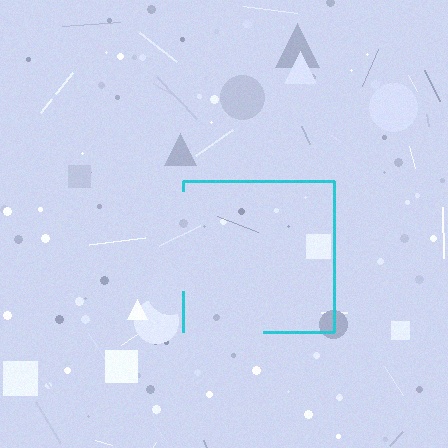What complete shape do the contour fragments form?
The contour fragments form a square.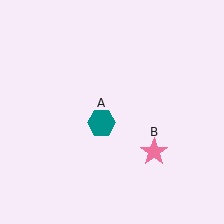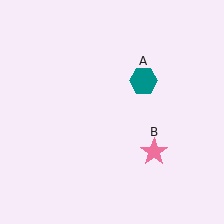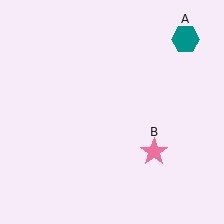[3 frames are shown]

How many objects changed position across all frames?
1 object changed position: teal hexagon (object A).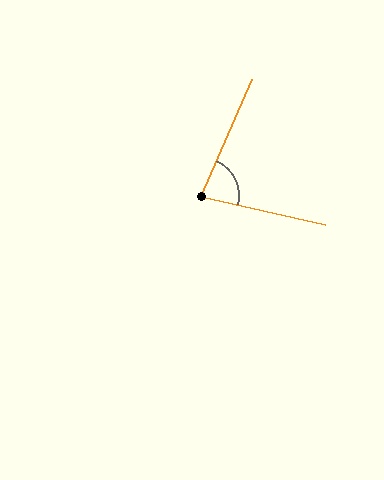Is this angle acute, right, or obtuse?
It is acute.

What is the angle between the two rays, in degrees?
Approximately 79 degrees.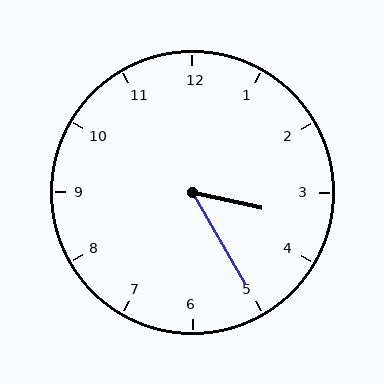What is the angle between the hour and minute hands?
Approximately 48 degrees.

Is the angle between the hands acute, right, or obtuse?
It is acute.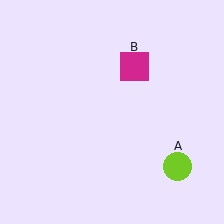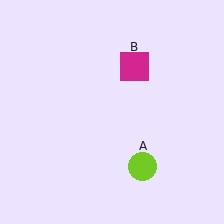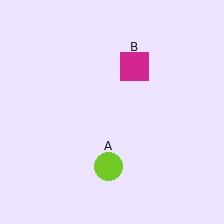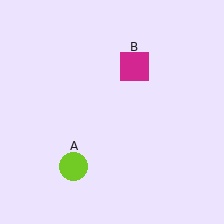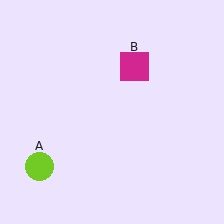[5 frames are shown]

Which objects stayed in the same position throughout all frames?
Magenta square (object B) remained stationary.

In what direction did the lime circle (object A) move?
The lime circle (object A) moved left.